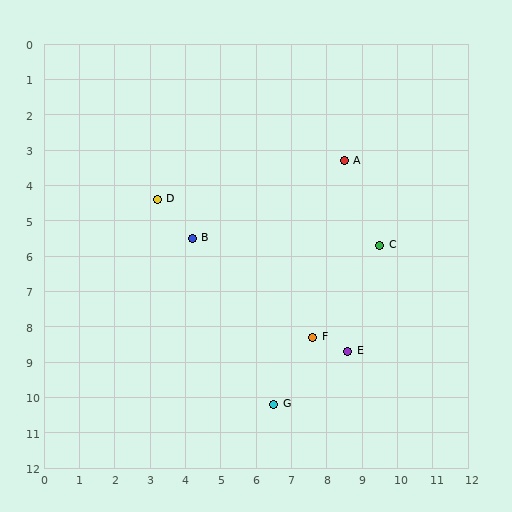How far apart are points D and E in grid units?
Points D and E are about 6.9 grid units apart.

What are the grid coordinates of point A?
Point A is at approximately (8.5, 3.3).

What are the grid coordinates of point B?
Point B is at approximately (4.2, 5.5).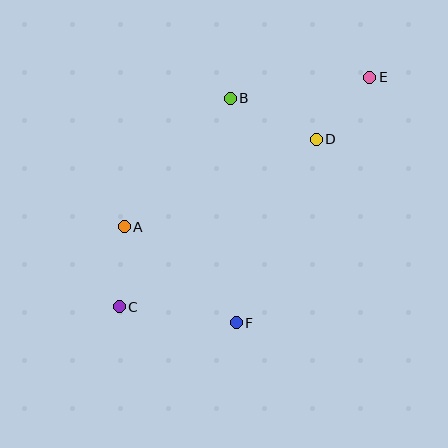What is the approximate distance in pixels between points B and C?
The distance between B and C is approximately 236 pixels.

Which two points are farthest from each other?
Points C and E are farthest from each other.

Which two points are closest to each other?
Points A and C are closest to each other.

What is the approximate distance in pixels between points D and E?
The distance between D and E is approximately 82 pixels.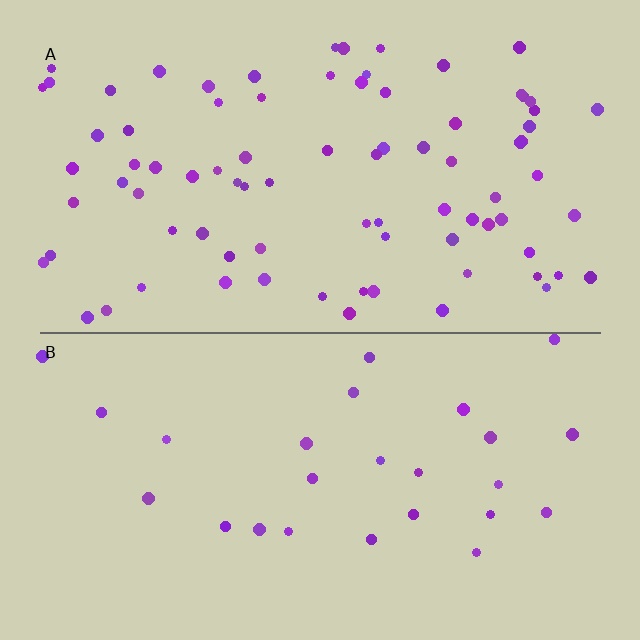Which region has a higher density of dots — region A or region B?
A (the top).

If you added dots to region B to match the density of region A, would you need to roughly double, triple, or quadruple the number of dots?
Approximately triple.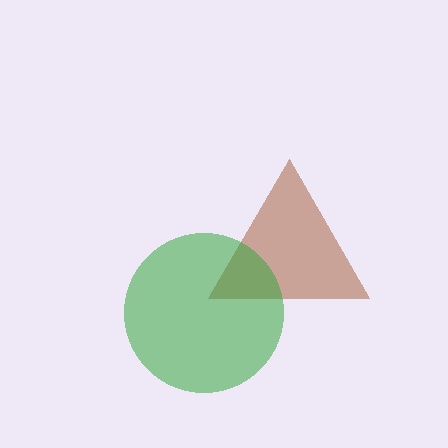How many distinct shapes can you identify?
There are 2 distinct shapes: a brown triangle, a green circle.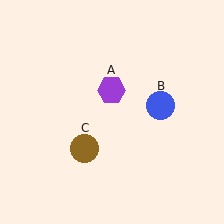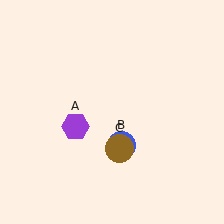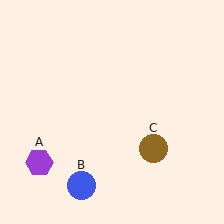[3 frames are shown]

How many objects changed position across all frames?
3 objects changed position: purple hexagon (object A), blue circle (object B), brown circle (object C).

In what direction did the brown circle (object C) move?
The brown circle (object C) moved right.